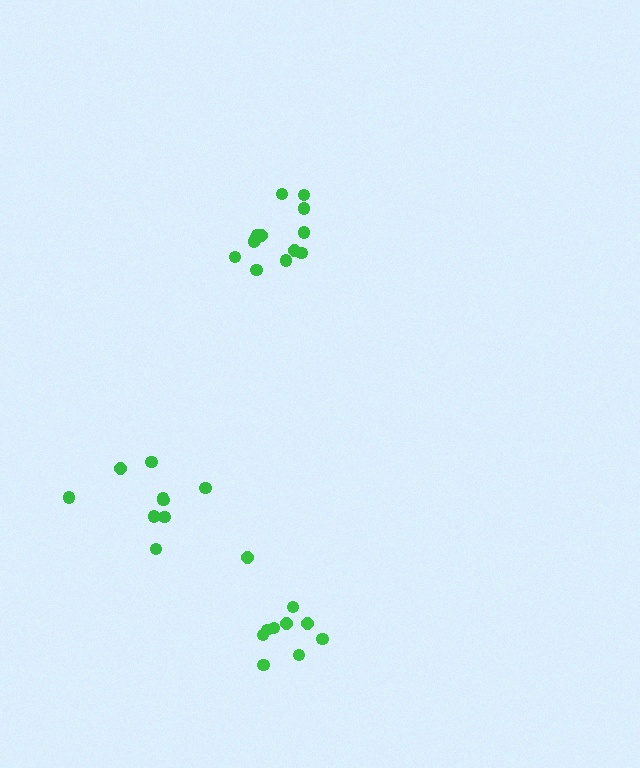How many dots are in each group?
Group 1: 10 dots, Group 2: 14 dots, Group 3: 9 dots (33 total).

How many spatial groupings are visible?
There are 3 spatial groupings.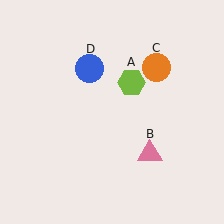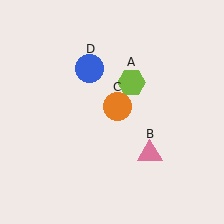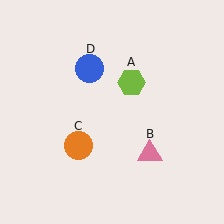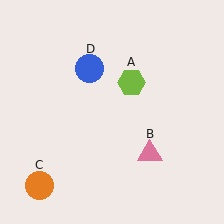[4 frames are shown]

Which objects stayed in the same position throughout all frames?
Lime hexagon (object A) and pink triangle (object B) and blue circle (object D) remained stationary.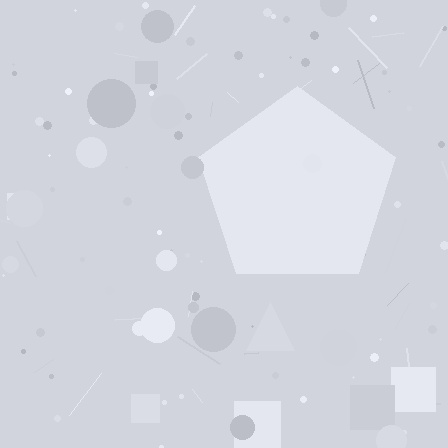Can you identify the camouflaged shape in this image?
The camouflaged shape is a pentagon.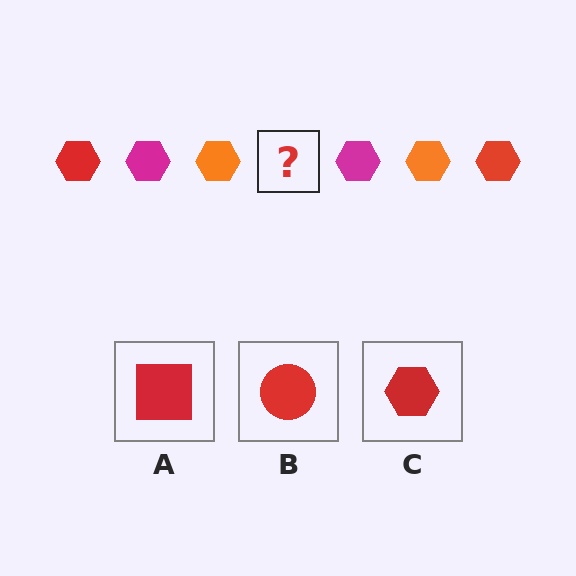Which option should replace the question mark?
Option C.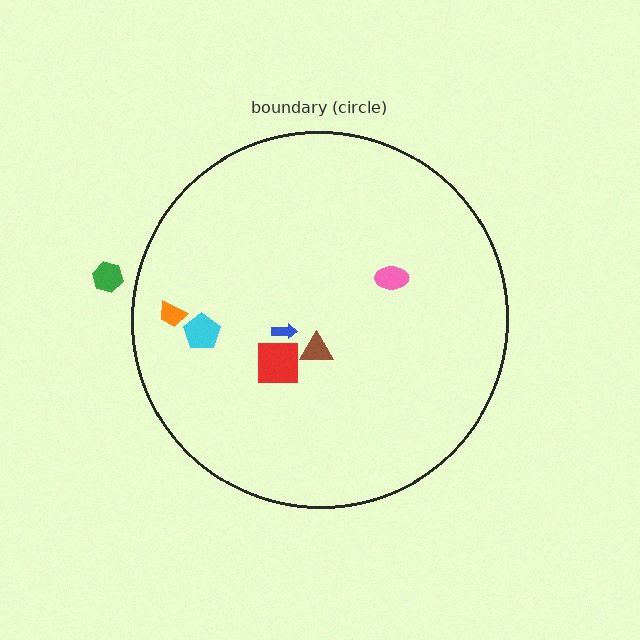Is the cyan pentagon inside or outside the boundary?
Inside.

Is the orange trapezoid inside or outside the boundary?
Inside.